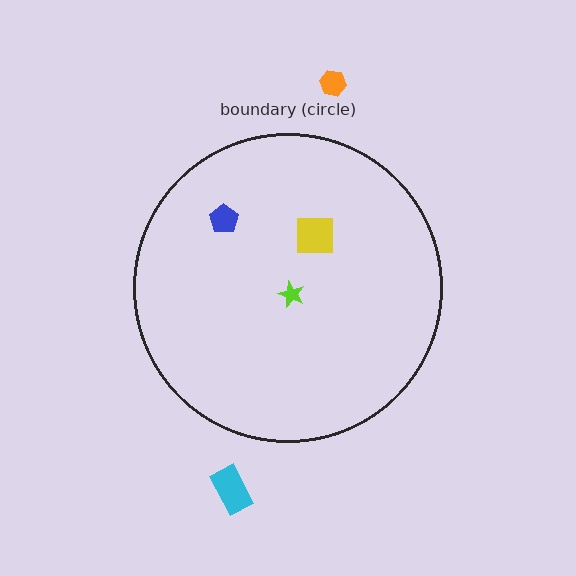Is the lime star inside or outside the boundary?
Inside.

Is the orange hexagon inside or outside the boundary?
Outside.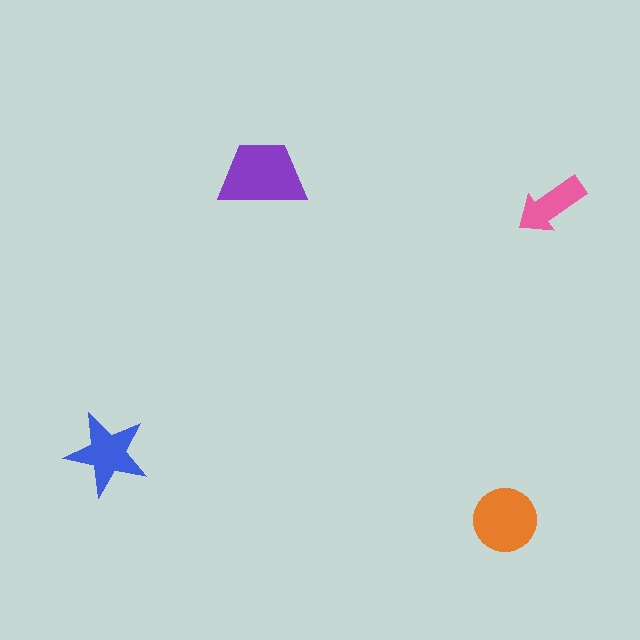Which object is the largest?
The purple trapezoid.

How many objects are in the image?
There are 4 objects in the image.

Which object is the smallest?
The pink arrow.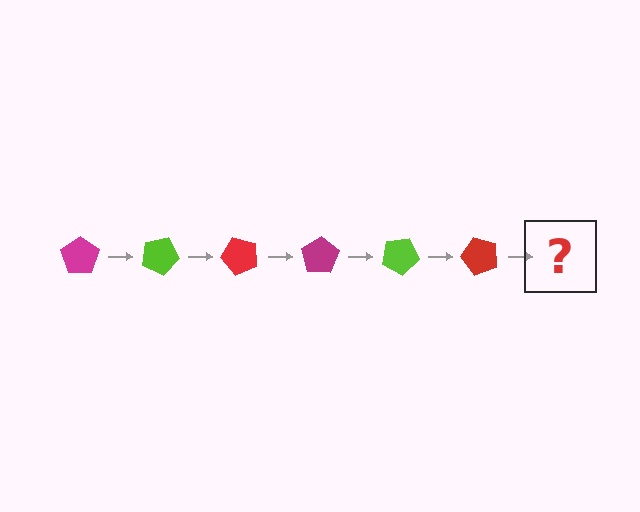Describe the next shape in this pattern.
It should be a magenta pentagon, rotated 150 degrees from the start.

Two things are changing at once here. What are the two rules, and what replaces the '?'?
The two rules are that it rotates 25 degrees each step and the color cycles through magenta, lime, and red. The '?' should be a magenta pentagon, rotated 150 degrees from the start.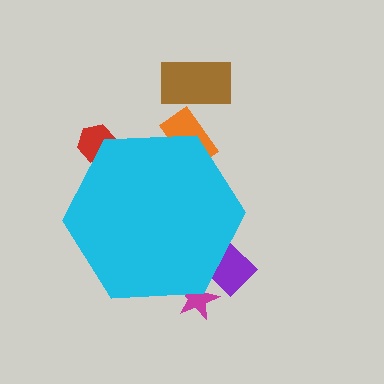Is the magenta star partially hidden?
Yes, the magenta star is partially hidden behind the cyan hexagon.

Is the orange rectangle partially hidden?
Yes, the orange rectangle is partially hidden behind the cyan hexagon.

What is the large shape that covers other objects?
A cyan hexagon.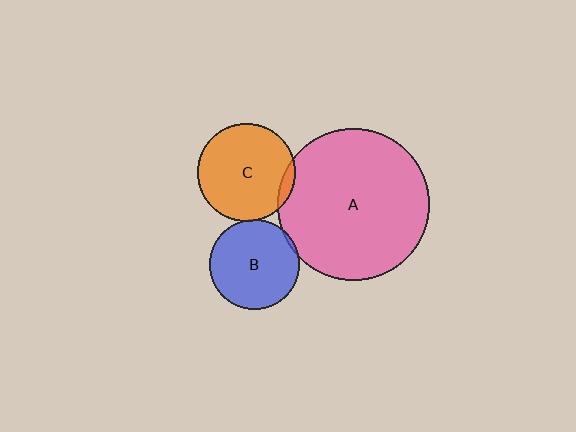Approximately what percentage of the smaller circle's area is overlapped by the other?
Approximately 5%.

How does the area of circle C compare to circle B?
Approximately 1.2 times.